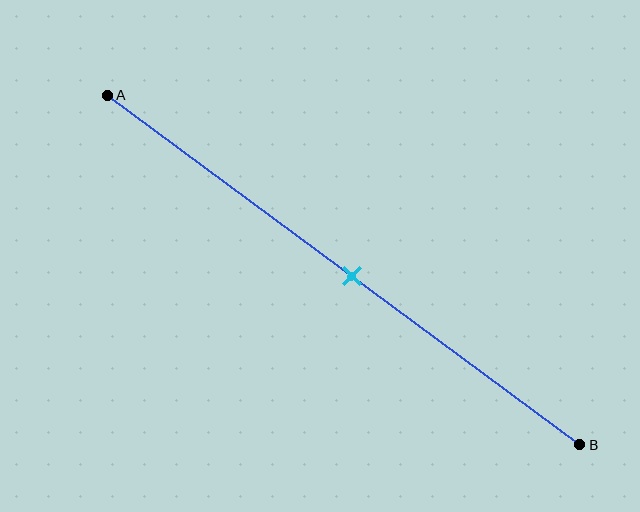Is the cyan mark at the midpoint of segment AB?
Yes, the mark is approximately at the midpoint.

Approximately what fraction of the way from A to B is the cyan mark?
The cyan mark is approximately 50% of the way from A to B.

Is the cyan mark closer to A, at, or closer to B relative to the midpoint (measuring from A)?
The cyan mark is approximately at the midpoint of segment AB.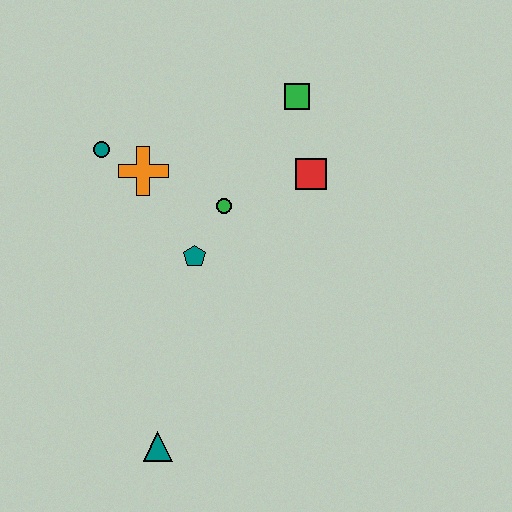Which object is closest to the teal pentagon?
The green circle is closest to the teal pentagon.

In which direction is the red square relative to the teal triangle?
The red square is above the teal triangle.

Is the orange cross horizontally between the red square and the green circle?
No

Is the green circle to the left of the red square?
Yes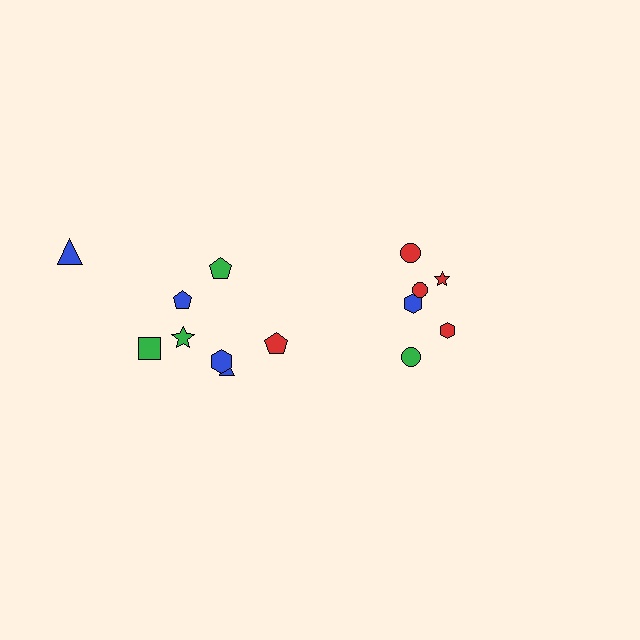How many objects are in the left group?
There are 8 objects.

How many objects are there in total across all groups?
There are 14 objects.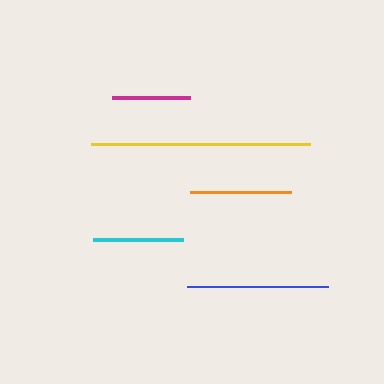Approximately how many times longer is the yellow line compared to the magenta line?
The yellow line is approximately 2.8 times the length of the magenta line.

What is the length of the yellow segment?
The yellow segment is approximately 220 pixels long.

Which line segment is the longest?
The yellow line is the longest at approximately 220 pixels.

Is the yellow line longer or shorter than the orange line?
The yellow line is longer than the orange line.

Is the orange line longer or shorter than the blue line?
The blue line is longer than the orange line.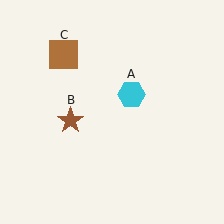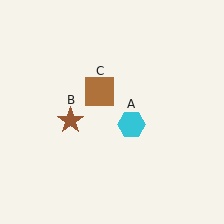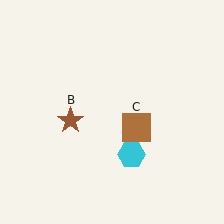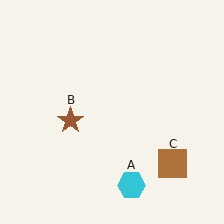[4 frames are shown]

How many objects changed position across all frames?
2 objects changed position: cyan hexagon (object A), brown square (object C).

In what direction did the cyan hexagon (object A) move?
The cyan hexagon (object A) moved down.